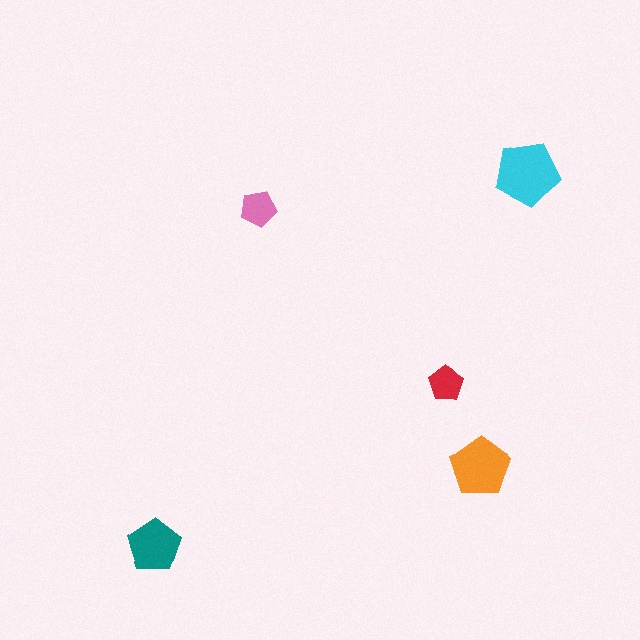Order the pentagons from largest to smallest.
the cyan one, the orange one, the teal one, the pink one, the red one.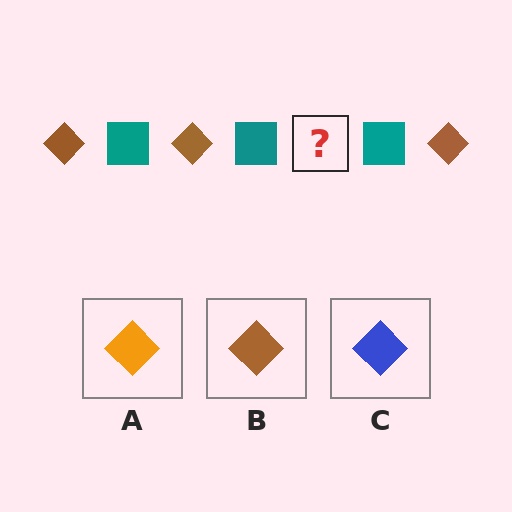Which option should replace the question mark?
Option B.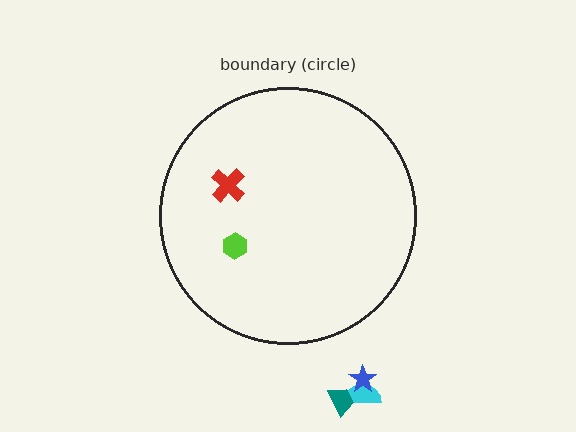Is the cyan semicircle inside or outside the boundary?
Outside.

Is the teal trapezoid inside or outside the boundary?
Outside.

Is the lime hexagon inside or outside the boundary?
Inside.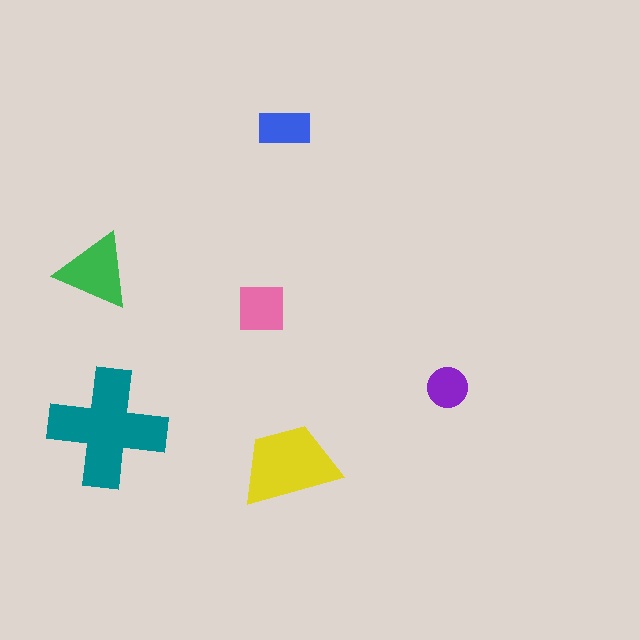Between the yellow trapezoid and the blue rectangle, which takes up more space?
The yellow trapezoid.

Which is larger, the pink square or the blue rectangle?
The pink square.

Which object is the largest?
The teal cross.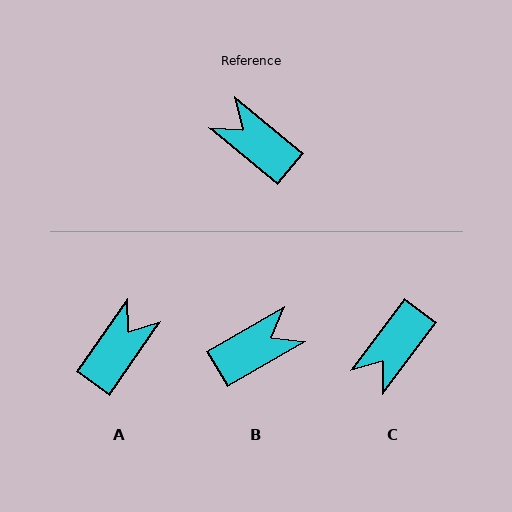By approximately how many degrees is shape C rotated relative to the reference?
Approximately 93 degrees counter-clockwise.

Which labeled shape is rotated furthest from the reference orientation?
B, about 110 degrees away.